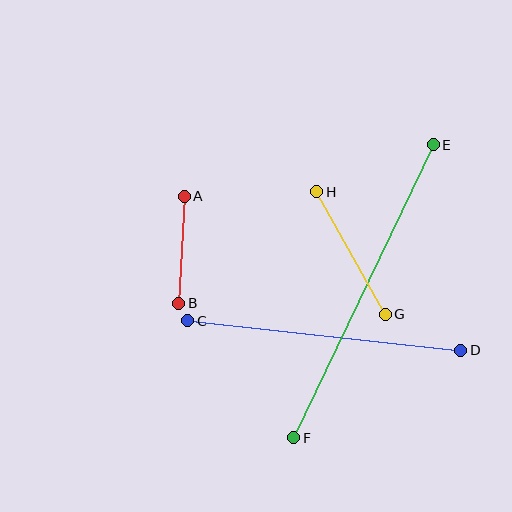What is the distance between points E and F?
The distance is approximately 325 pixels.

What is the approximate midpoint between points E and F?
The midpoint is at approximately (363, 291) pixels.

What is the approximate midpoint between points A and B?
The midpoint is at approximately (181, 250) pixels.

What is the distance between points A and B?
The distance is approximately 107 pixels.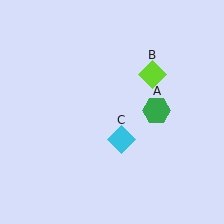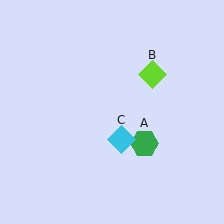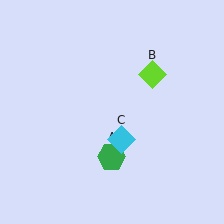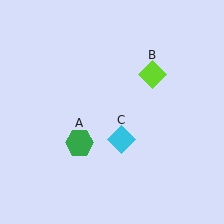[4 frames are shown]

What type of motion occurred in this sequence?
The green hexagon (object A) rotated clockwise around the center of the scene.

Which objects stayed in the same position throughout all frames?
Lime diamond (object B) and cyan diamond (object C) remained stationary.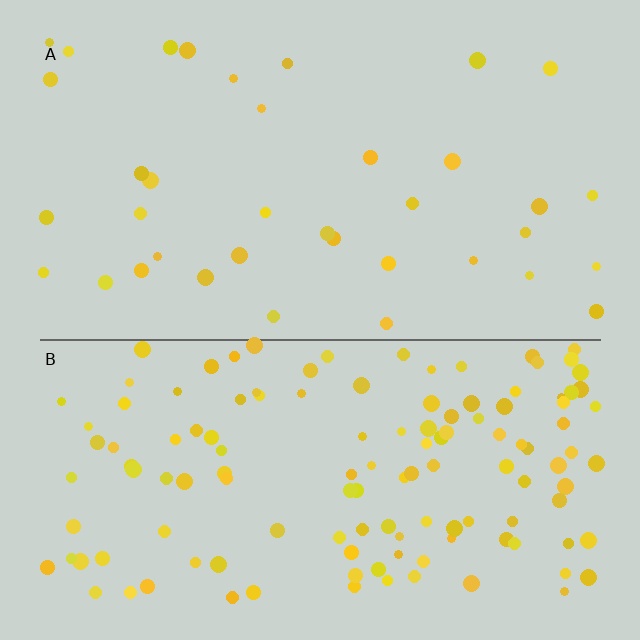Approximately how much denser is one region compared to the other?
Approximately 3.6× — region B over region A.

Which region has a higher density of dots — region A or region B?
B (the bottom).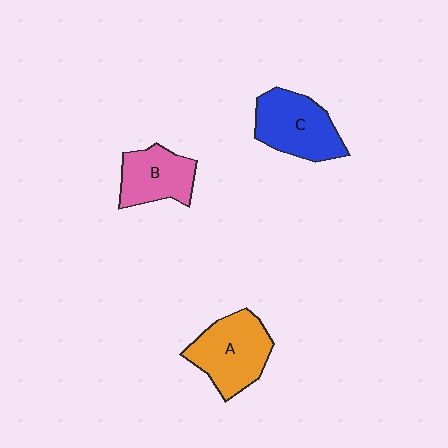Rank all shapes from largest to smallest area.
From largest to smallest: A (orange), C (blue), B (pink).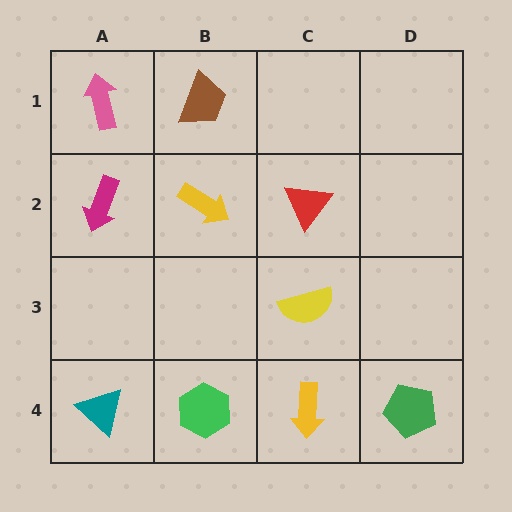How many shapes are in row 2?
3 shapes.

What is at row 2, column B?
A yellow arrow.